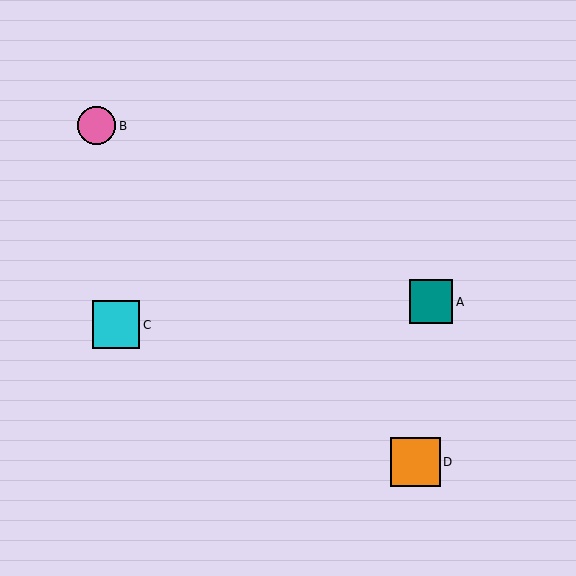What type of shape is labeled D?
Shape D is an orange square.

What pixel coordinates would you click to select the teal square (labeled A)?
Click at (431, 302) to select the teal square A.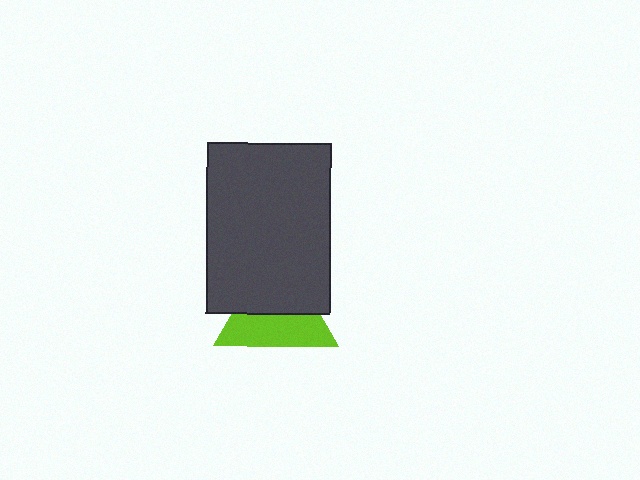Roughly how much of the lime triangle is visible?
About half of it is visible (roughly 50%).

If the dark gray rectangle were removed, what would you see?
You would see the complete lime triangle.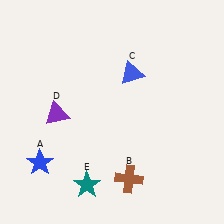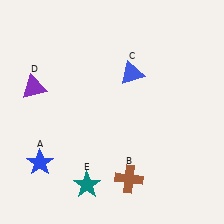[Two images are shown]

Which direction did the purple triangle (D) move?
The purple triangle (D) moved up.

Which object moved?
The purple triangle (D) moved up.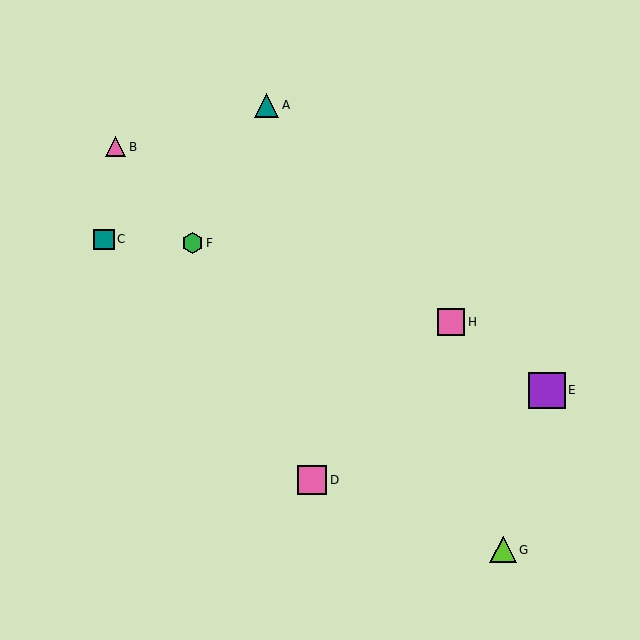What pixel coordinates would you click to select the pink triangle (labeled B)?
Click at (116, 147) to select the pink triangle B.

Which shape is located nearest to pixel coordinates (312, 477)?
The pink square (labeled D) at (312, 480) is nearest to that location.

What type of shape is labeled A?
Shape A is a teal triangle.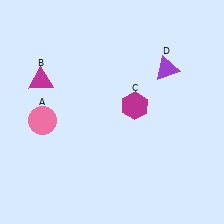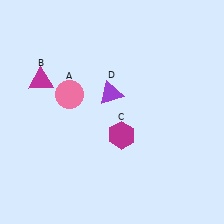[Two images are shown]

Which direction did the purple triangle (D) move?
The purple triangle (D) moved left.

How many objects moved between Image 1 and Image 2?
3 objects moved between the two images.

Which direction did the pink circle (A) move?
The pink circle (A) moved right.